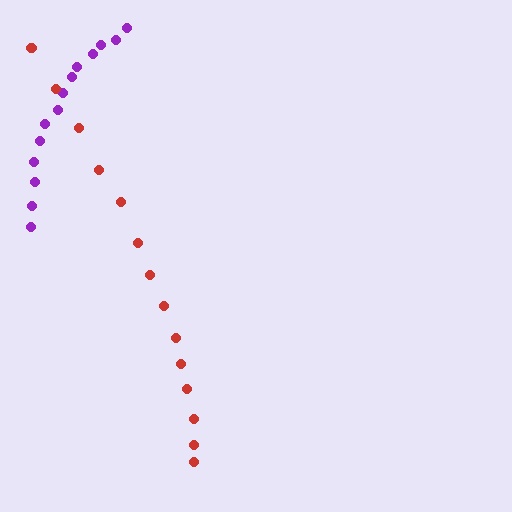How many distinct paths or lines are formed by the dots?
There are 2 distinct paths.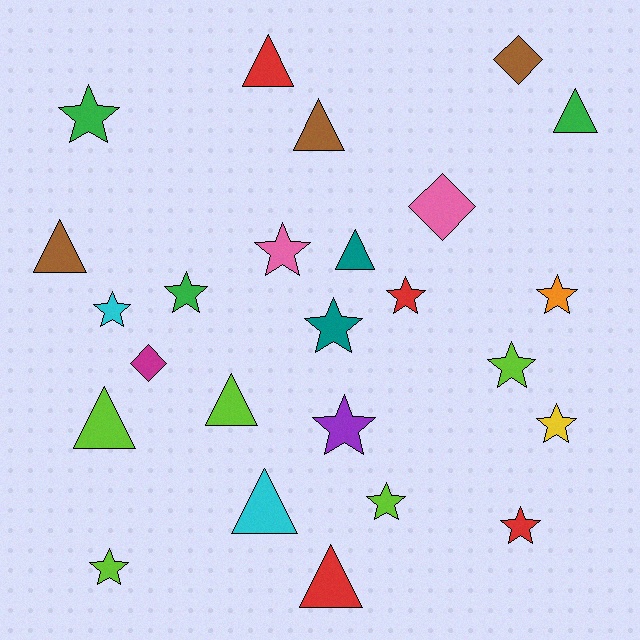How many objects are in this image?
There are 25 objects.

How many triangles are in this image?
There are 9 triangles.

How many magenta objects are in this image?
There is 1 magenta object.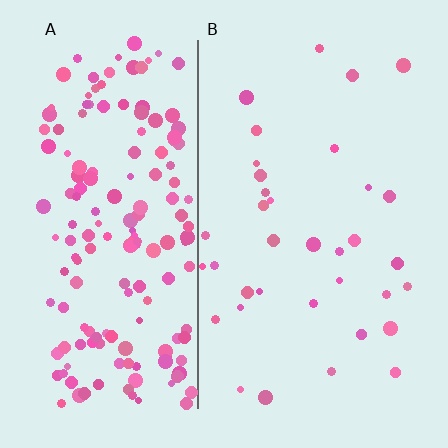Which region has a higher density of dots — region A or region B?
A (the left).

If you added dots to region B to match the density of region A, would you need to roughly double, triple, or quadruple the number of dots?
Approximately quadruple.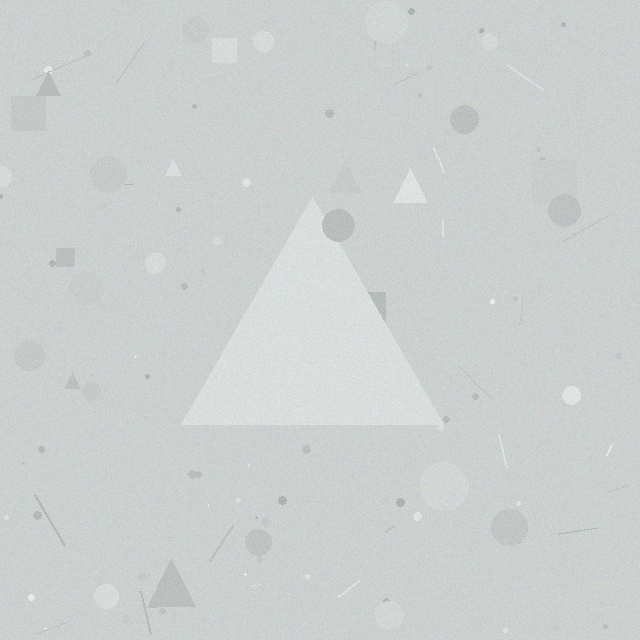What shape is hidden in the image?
A triangle is hidden in the image.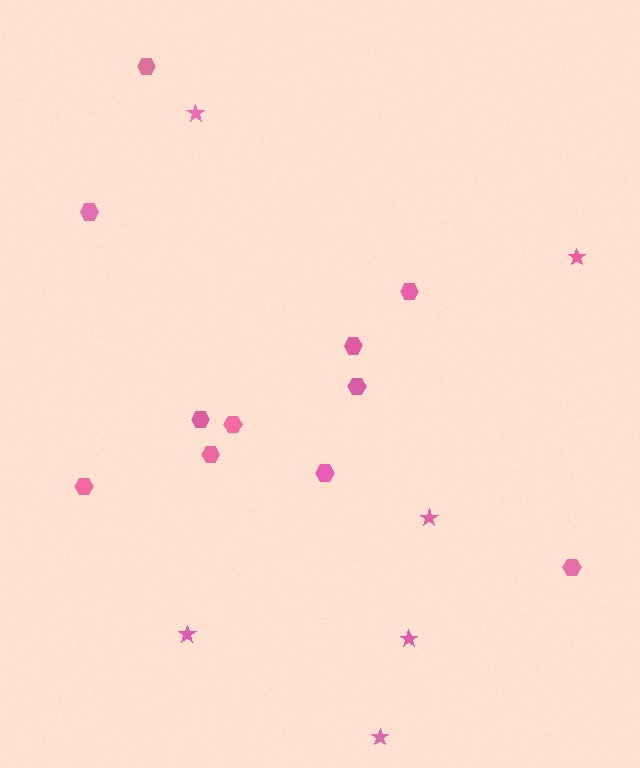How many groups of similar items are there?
There are 2 groups: one group of hexagons (11) and one group of stars (6).